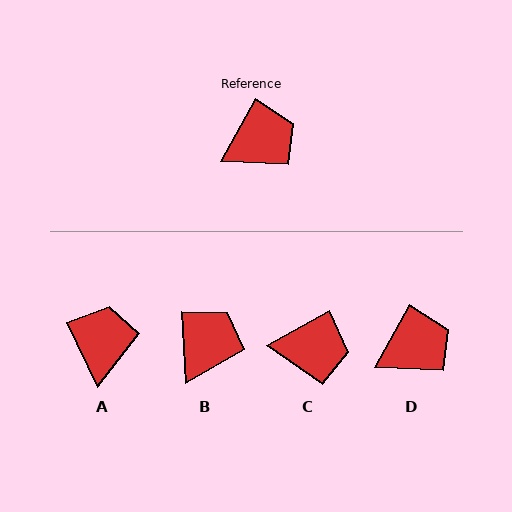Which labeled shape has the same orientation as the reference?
D.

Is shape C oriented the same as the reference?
No, it is off by about 32 degrees.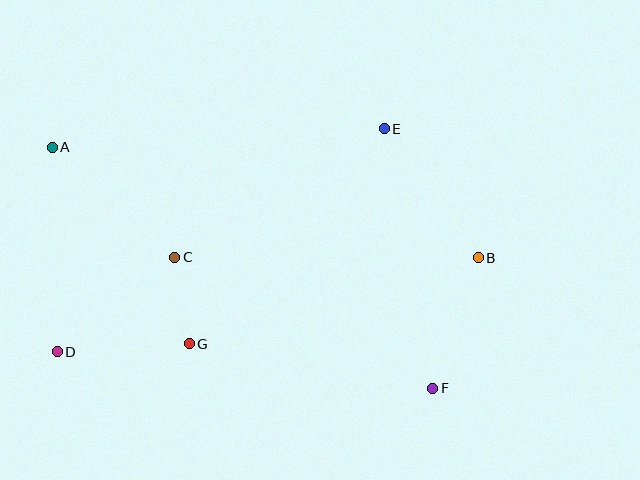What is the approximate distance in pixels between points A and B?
The distance between A and B is approximately 440 pixels.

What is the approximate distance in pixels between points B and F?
The distance between B and F is approximately 138 pixels.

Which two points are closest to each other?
Points C and G are closest to each other.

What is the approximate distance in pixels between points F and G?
The distance between F and G is approximately 247 pixels.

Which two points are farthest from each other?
Points A and F are farthest from each other.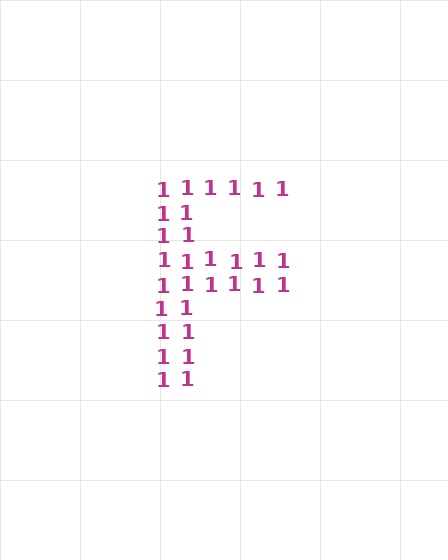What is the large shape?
The large shape is the letter F.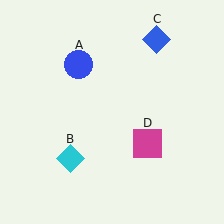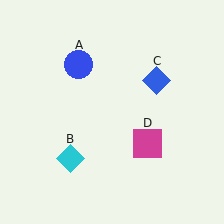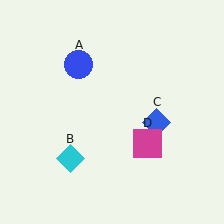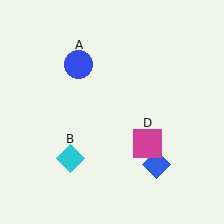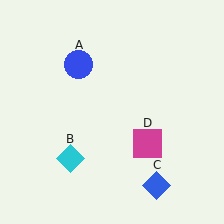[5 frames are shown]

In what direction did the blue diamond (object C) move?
The blue diamond (object C) moved down.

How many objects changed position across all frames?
1 object changed position: blue diamond (object C).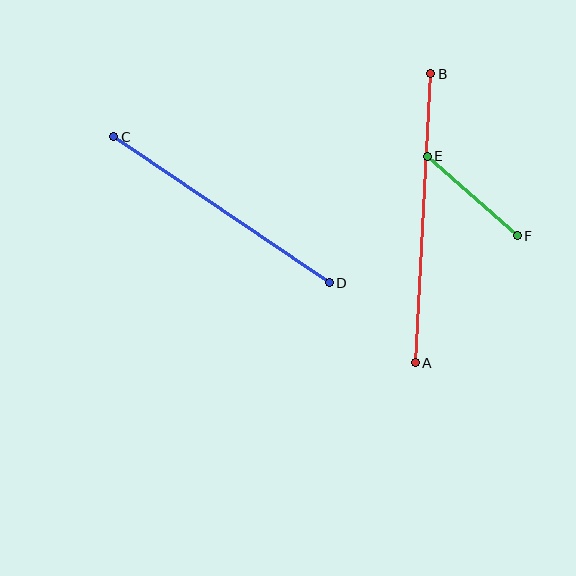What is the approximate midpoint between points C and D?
The midpoint is at approximately (221, 210) pixels.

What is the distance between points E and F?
The distance is approximately 120 pixels.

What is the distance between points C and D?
The distance is approximately 260 pixels.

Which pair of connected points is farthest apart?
Points A and B are farthest apart.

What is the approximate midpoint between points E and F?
The midpoint is at approximately (472, 196) pixels.